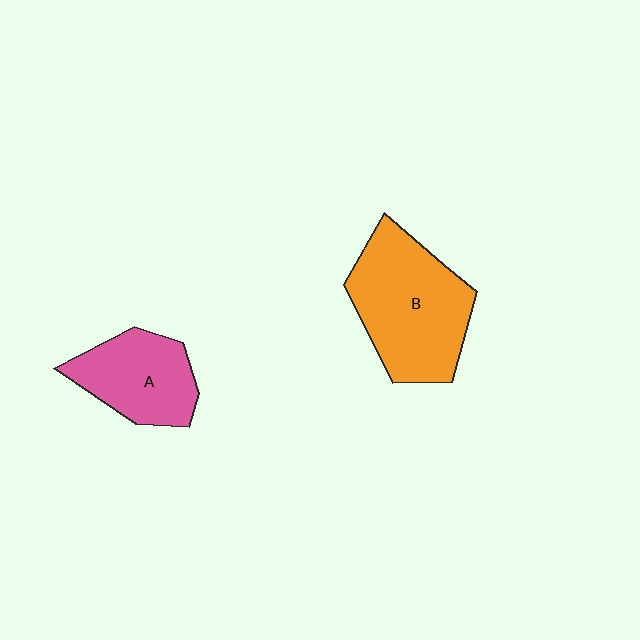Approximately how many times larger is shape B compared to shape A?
Approximately 1.5 times.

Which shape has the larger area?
Shape B (orange).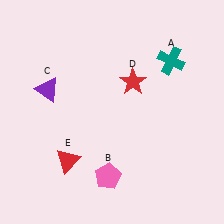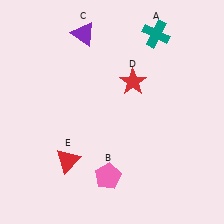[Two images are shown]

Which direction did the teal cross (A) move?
The teal cross (A) moved up.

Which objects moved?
The objects that moved are: the teal cross (A), the purple triangle (C).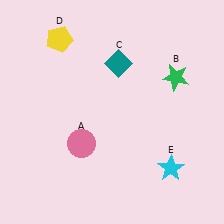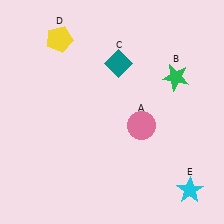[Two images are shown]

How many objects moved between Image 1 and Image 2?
2 objects moved between the two images.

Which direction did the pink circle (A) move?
The pink circle (A) moved right.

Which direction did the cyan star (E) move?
The cyan star (E) moved down.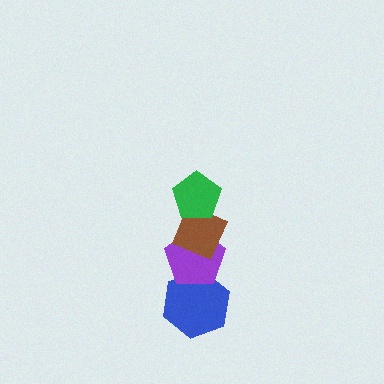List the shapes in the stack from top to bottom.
From top to bottom: the green pentagon, the brown diamond, the purple pentagon, the blue hexagon.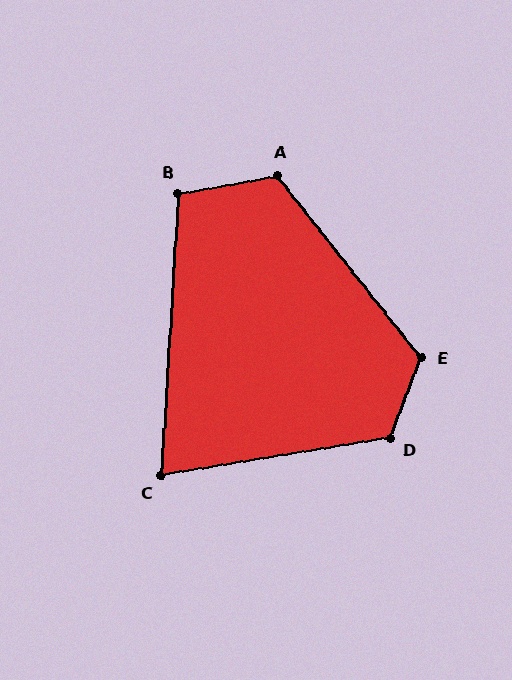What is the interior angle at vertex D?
Approximately 120 degrees (obtuse).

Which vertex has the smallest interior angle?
C, at approximately 77 degrees.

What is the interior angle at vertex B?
Approximately 104 degrees (obtuse).